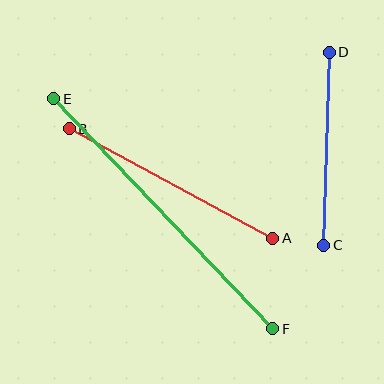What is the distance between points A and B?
The distance is approximately 231 pixels.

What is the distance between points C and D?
The distance is approximately 193 pixels.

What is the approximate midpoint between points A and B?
The midpoint is at approximately (171, 183) pixels.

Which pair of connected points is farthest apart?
Points E and F are farthest apart.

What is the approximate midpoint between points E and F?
The midpoint is at approximately (163, 214) pixels.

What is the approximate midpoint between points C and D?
The midpoint is at approximately (326, 149) pixels.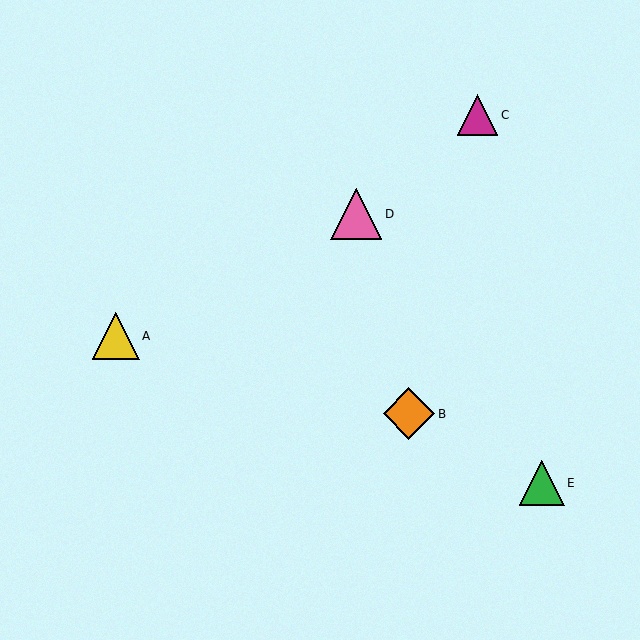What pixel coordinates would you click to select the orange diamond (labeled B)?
Click at (409, 414) to select the orange diamond B.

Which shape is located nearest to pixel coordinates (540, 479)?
The green triangle (labeled E) at (542, 483) is nearest to that location.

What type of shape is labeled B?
Shape B is an orange diamond.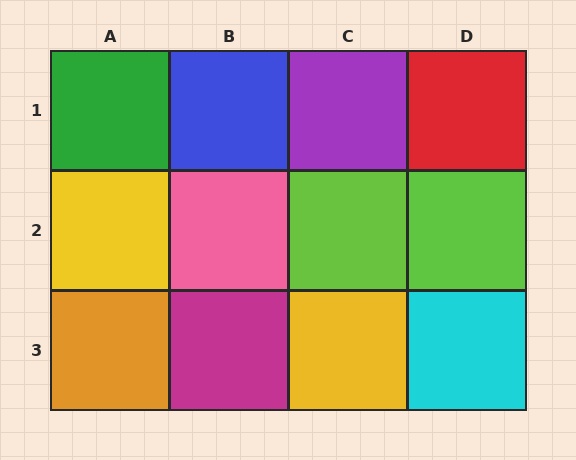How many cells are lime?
2 cells are lime.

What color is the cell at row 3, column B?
Magenta.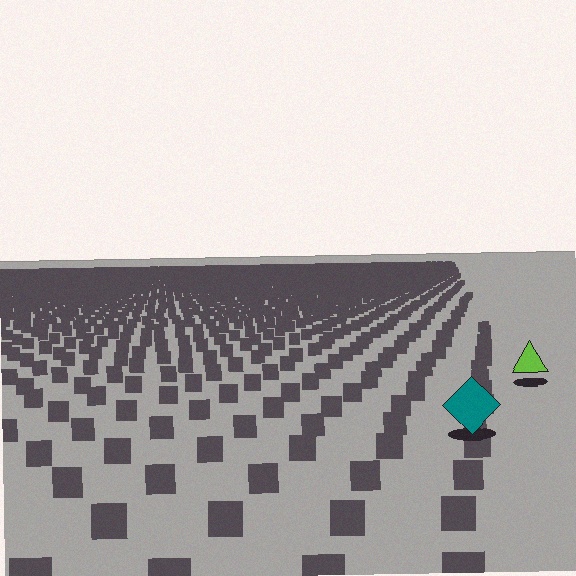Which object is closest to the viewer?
The teal diamond is closest. The texture marks near it are larger and more spread out.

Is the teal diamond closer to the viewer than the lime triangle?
Yes. The teal diamond is closer — you can tell from the texture gradient: the ground texture is coarser near it.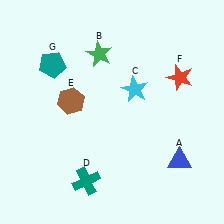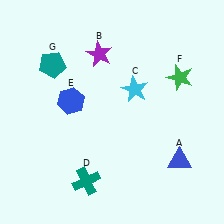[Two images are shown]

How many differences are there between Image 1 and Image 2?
There are 3 differences between the two images.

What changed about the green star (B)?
In Image 1, B is green. In Image 2, it changed to purple.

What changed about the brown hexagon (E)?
In Image 1, E is brown. In Image 2, it changed to blue.